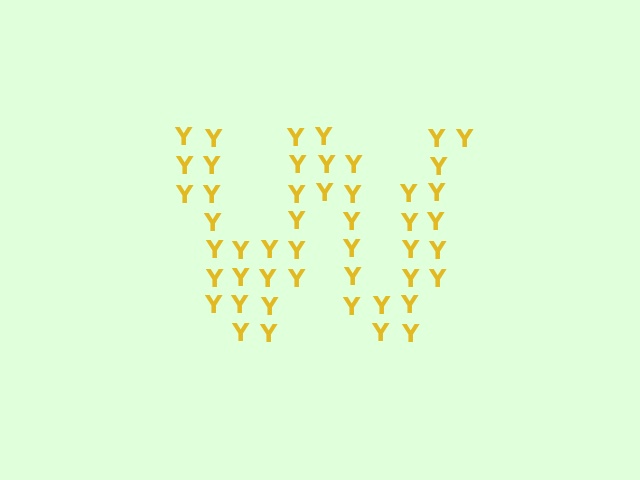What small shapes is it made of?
It is made of small letter Y's.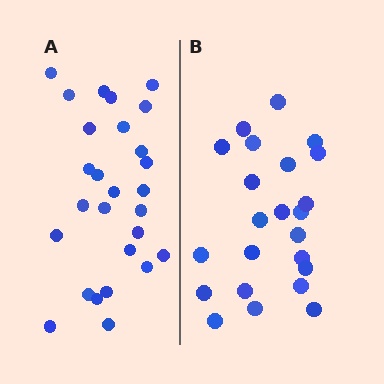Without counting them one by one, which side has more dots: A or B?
Region A (the left region) has more dots.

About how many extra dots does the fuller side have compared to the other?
Region A has about 4 more dots than region B.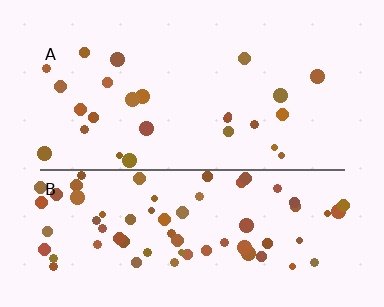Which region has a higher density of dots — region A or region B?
B (the bottom).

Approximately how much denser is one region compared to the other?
Approximately 2.9× — region B over region A.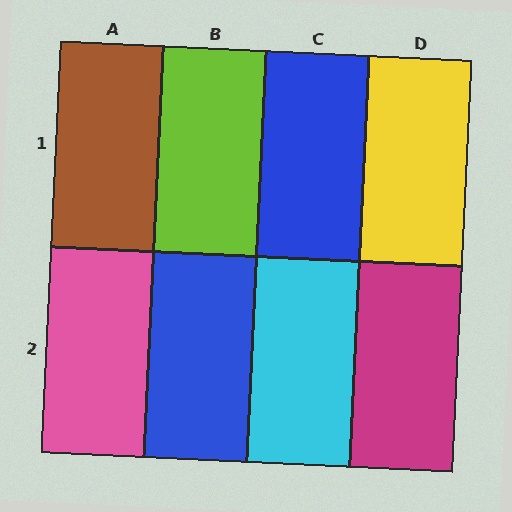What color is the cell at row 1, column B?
Lime.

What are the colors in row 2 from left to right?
Pink, blue, cyan, magenta.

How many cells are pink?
1 cell is pink.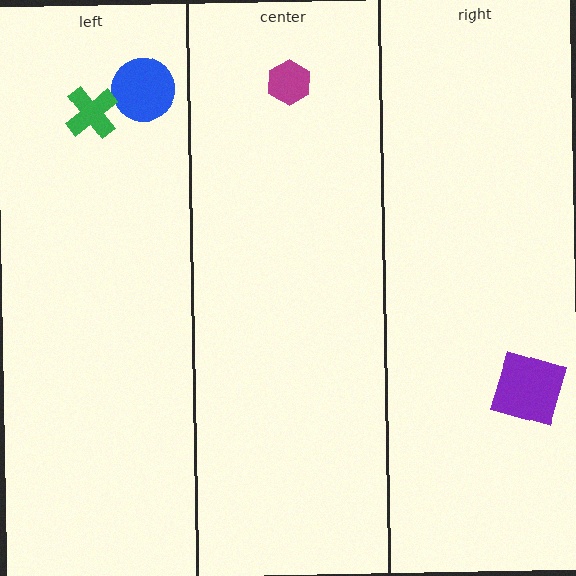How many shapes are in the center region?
1.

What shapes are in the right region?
The purple square.